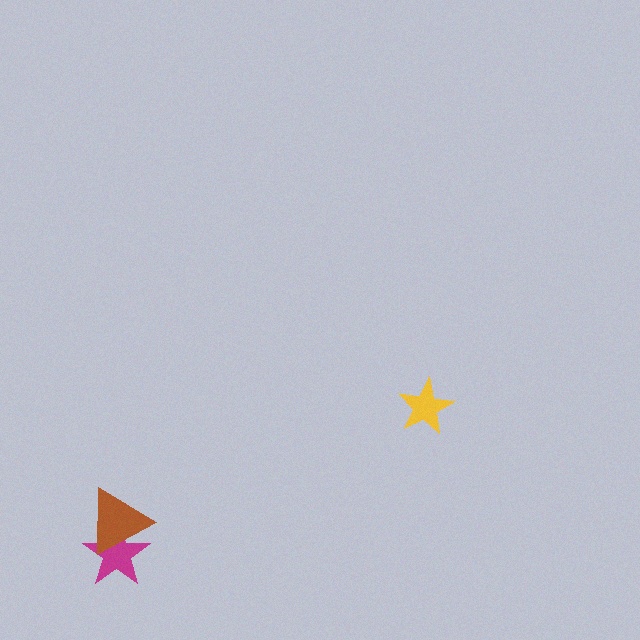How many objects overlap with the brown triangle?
1 object overlaps with the brown triangle.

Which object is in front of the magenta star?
The brown triangle is in front of the magenta star.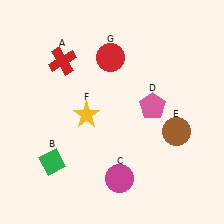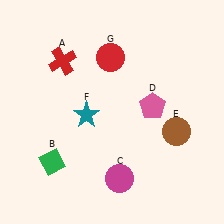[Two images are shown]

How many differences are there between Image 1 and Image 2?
There is 1 difference between the two images.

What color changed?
The star (F) changed from yellow in Image 1 to teal in Image 2.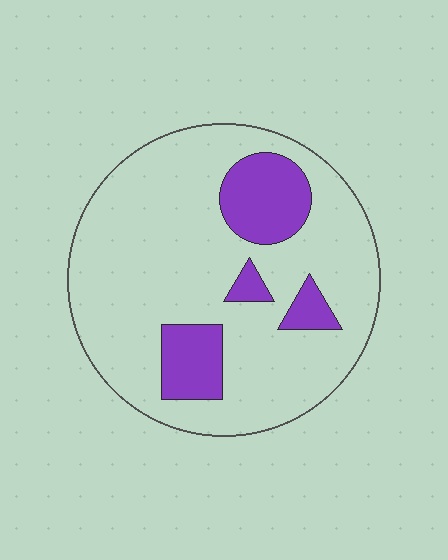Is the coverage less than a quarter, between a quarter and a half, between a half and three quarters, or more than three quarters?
Less than a quarter.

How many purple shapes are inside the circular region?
4.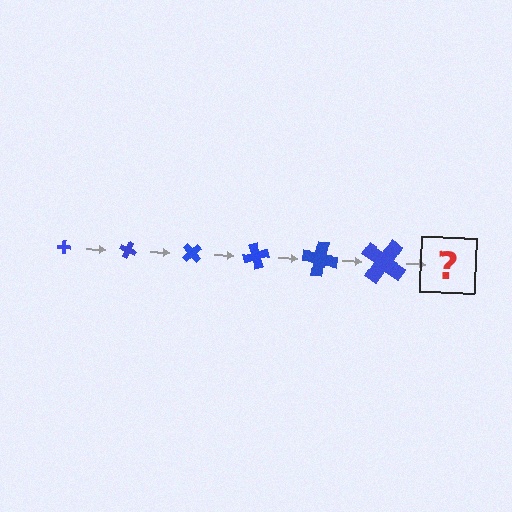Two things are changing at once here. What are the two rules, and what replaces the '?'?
The two rules are that the cross grows larger each step and it rotates 25 degrees each step. The '?' should be a cross, larger than the previous one and rotated 150 degrees from the start.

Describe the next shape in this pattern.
It should be a cross, larger than the previous one and rotated 150 degrees from the start.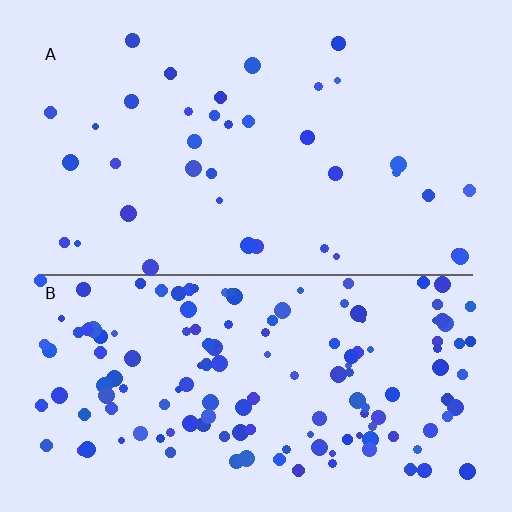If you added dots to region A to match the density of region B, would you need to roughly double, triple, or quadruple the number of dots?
Approximately quadruple.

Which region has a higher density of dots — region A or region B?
B (the bottom).